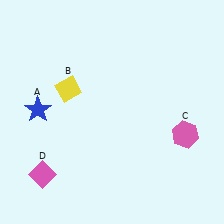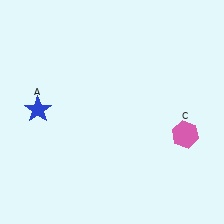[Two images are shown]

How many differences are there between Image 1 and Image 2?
There are 2 differences between the two images.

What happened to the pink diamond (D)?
The pink diamond (D) was removed in Image 2. It was in the bottom-left area of Image 1.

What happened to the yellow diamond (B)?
The yellow diamond (B) was removed in Image 2. It was in the top-left area of Image 1.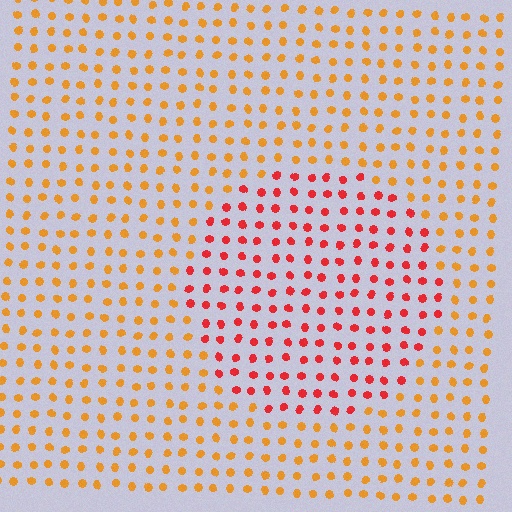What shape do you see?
I see a circle.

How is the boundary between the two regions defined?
The boundary is defined purely by a slight shift in hue (about 38 degrees). Spacing, size, and orientation are identical on both sides.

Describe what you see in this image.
The image is filled with small orange elements in a uniform arrangement. A circle-shaped region is visible where the elements are tinted to a slightly different hue, forming a subtle color boundary.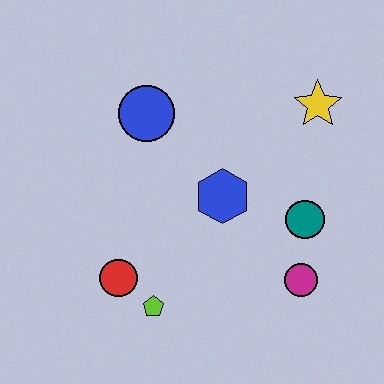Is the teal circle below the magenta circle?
No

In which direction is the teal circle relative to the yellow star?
The teal circle is below the yellow star.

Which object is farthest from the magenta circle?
The blue circle is farthest from the magenta circle.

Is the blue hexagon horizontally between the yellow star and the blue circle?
Yes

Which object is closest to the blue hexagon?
The teal circle is closest to the blue hexagon.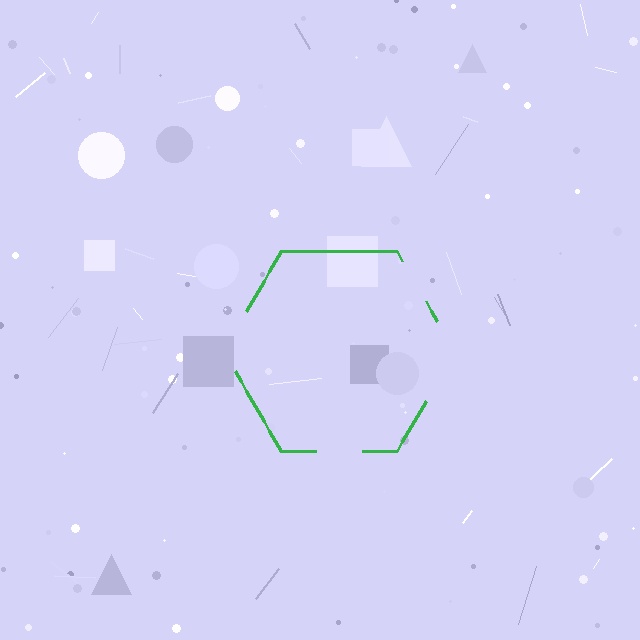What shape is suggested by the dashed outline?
The dashed outline suggests a hexagon.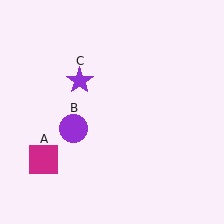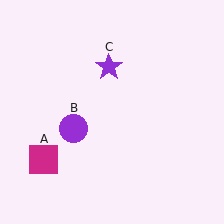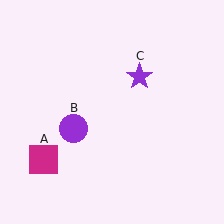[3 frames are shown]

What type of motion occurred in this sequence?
The purple star (object C) rotated clockwise around the center of the scene.